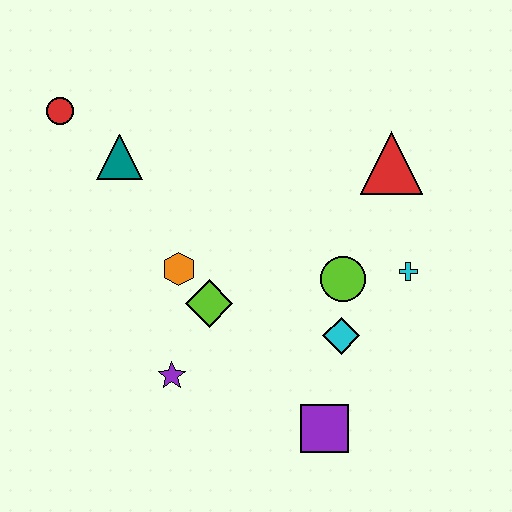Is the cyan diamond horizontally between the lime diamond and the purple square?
No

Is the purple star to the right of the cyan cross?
No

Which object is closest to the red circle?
The teal triangle is closest to the red circle.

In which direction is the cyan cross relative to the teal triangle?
The cyan cross is to the right of the teal triangle.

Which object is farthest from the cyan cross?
The red circle is farthest from the cyan cross.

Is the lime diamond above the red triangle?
No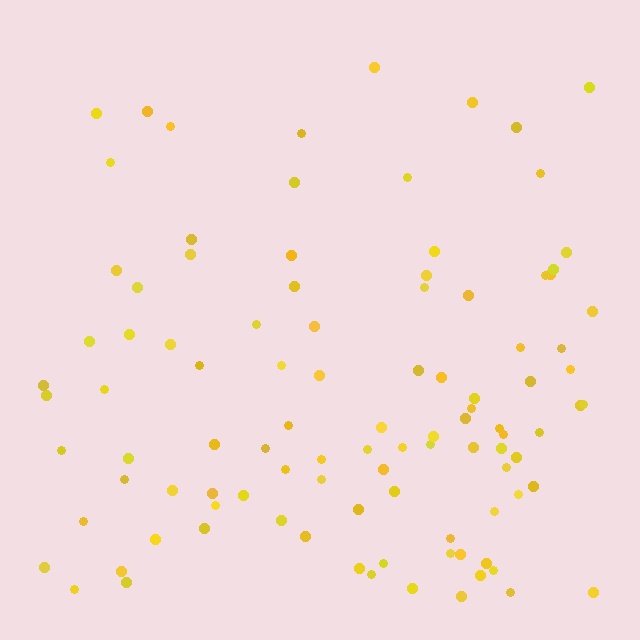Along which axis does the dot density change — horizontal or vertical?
Vertical.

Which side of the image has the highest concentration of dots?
The bottom.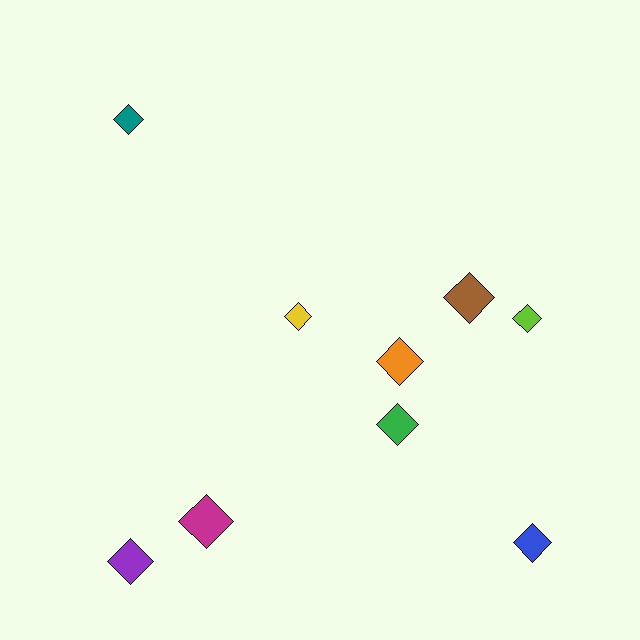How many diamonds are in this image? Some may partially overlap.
There are 9 diamonds.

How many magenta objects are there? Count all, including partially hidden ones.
There is 1 magenta object.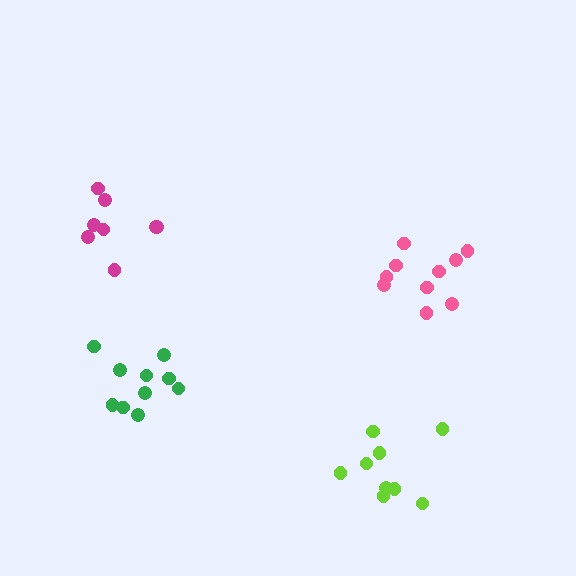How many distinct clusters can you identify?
There are 4 distinct clusters.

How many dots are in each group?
Group 1: 9 dots, Group 2: 8 dots, Group 3: 10 dots, Group 4: 10 dots (37 total).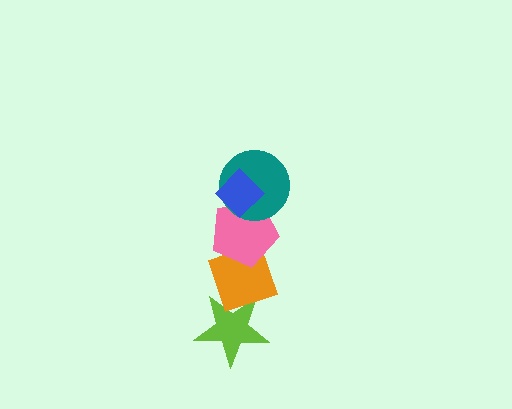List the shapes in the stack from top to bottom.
From top to bottom: the blue diamond, the teal circle, the pink pentagon, the orange diamond, the lime star.